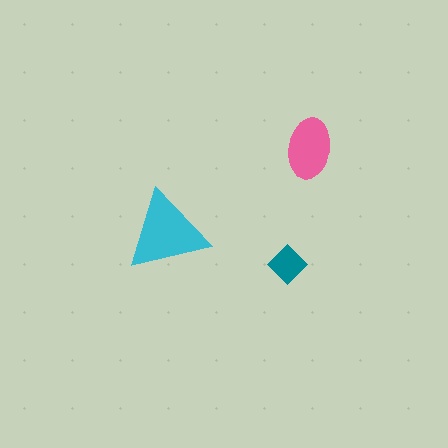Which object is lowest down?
The teal diamond is bottommost.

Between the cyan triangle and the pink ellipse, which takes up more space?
The cyan triangle.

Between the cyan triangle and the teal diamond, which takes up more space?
The cyan triangle.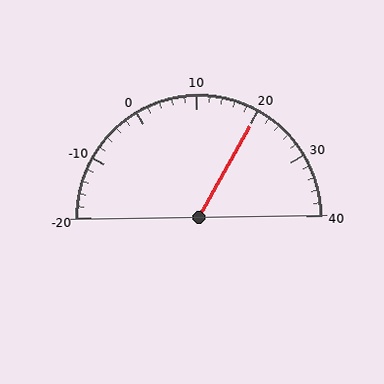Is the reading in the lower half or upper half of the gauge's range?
The reading is in the upper half of the range (-20 to 40).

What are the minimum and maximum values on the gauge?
The gauge ranges from -20 to 40.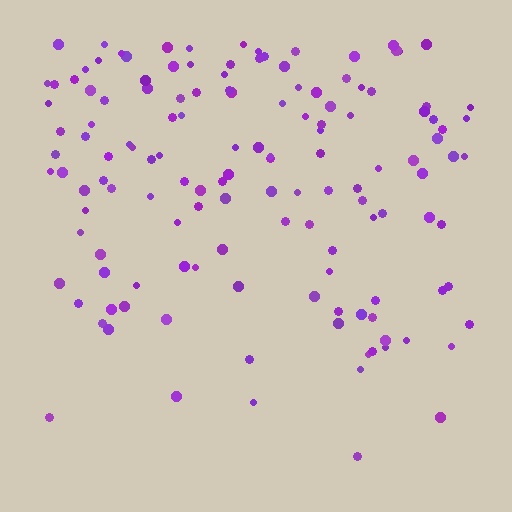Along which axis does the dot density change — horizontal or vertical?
Vertical.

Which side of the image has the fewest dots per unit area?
The bottom.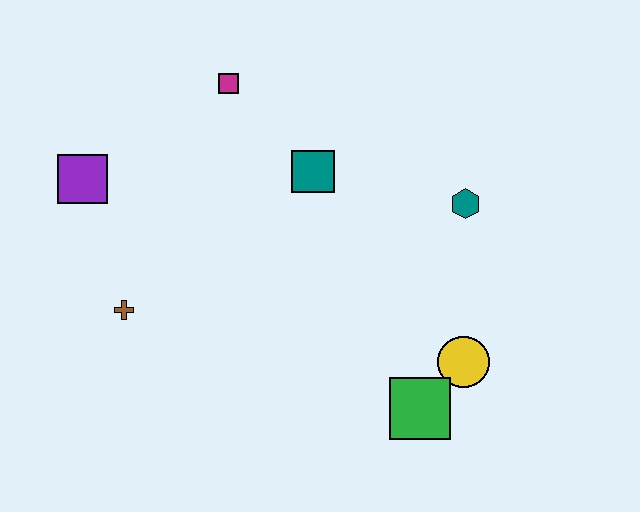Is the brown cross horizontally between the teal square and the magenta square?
No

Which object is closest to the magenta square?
The teal square is closest to the magenta square.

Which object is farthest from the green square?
The purple square is farthest from the green square.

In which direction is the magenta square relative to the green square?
The magenta square is above the green square.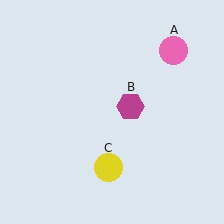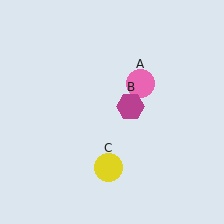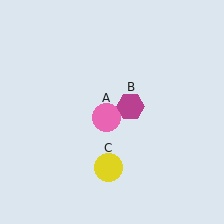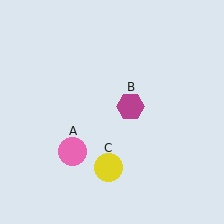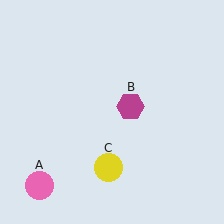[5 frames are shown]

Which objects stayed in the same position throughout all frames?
Magenta hexagon (object B) and yellow circle (object C) remained stationary.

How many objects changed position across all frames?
1 object changed position: pink circle (object A).